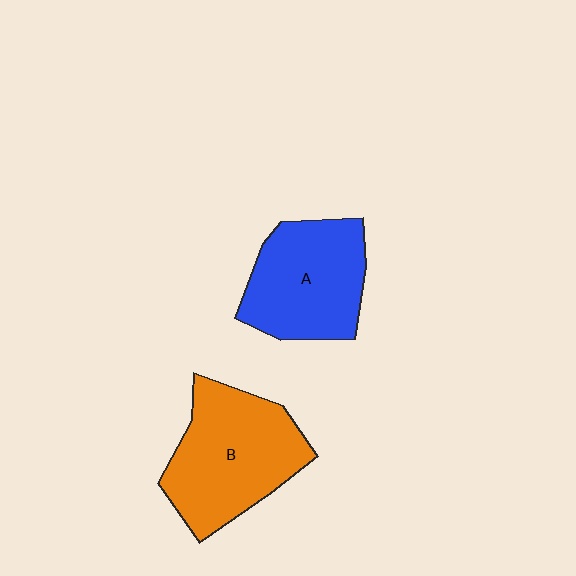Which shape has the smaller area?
Shape A (blue).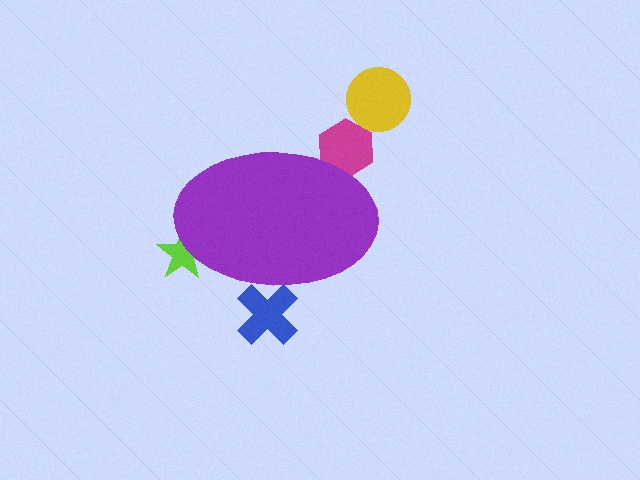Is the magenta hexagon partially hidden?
Yes, the magenta hexagon is partially hidden behind the purple ellipse.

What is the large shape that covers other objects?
A purple ellipse.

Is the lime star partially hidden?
Yes, the lime star is partially hidden behind the purple ellipse.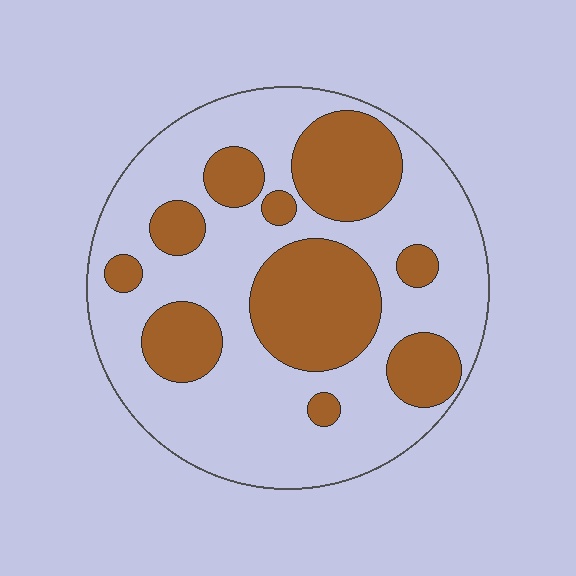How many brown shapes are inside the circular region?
10.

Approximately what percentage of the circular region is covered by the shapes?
Approximately 35%.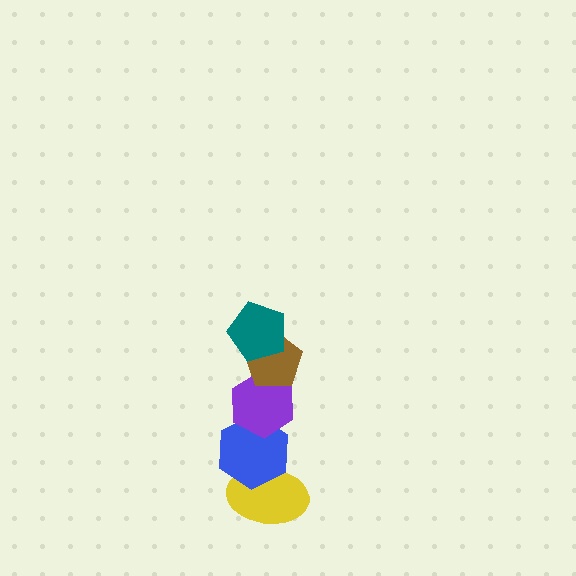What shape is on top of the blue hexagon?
The purple hexagon is on top of the blue hexagon.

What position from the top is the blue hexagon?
The blue hexagon is 4th from the top.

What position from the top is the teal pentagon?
The teal pentagon is 1st from the top.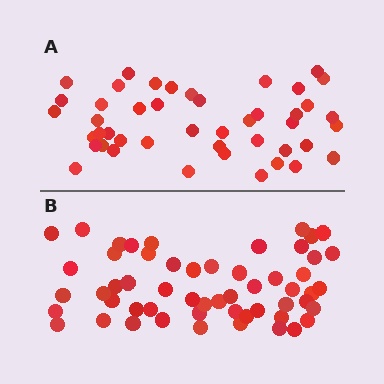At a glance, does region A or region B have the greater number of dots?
Region B (the bottom region) has more dots.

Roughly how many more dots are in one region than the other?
Region B has roughly 10 or so more dots than region A.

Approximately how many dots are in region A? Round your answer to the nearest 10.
About 40 dots. (The exact count is 45, which rounds to 40.)